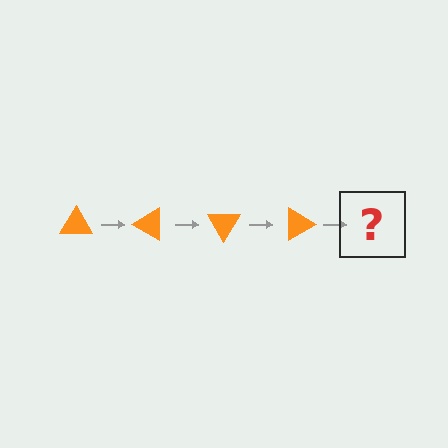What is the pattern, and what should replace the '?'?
The pattern is that the triangle rotates 30 degrees each step. The '?' should be an orange triangle rotated 120 degrees.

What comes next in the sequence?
The next element should be an orange triangle rotated 120 degrees.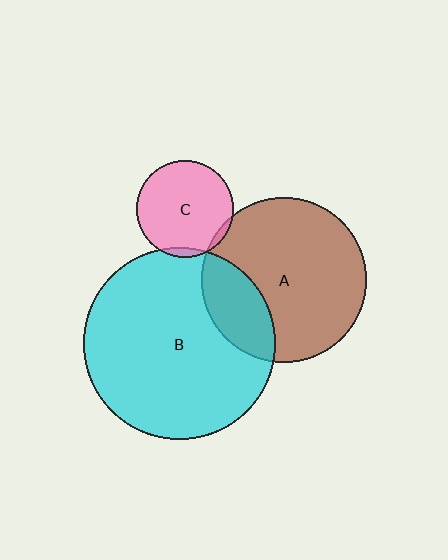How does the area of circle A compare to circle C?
Approximately 2.9 times.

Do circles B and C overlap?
Yes.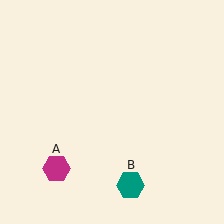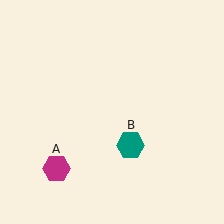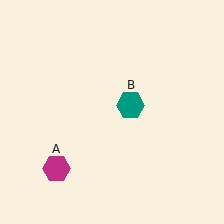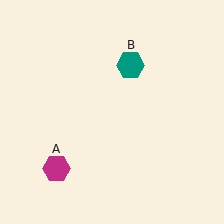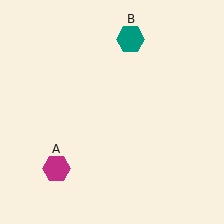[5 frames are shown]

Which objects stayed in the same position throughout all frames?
Magenta hexagon (object A) remained stationary.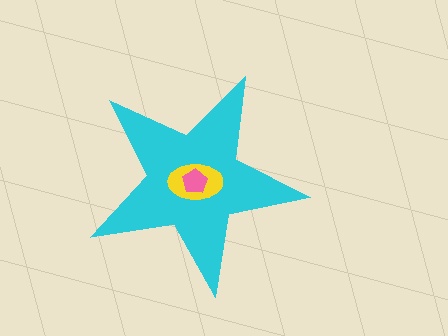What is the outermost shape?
The cyan star.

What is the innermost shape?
The pink pentagon.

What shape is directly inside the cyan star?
The yellow ellipse.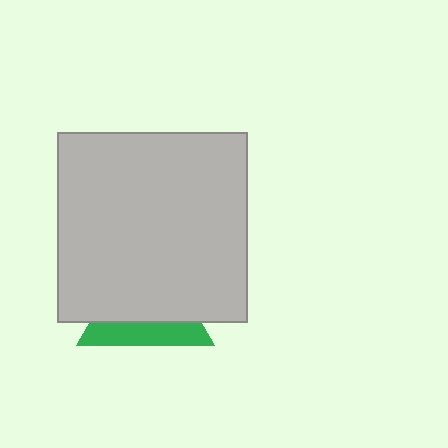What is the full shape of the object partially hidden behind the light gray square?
The partially hidden object is a green triangle.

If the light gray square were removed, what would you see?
You would see the complete green triangle.